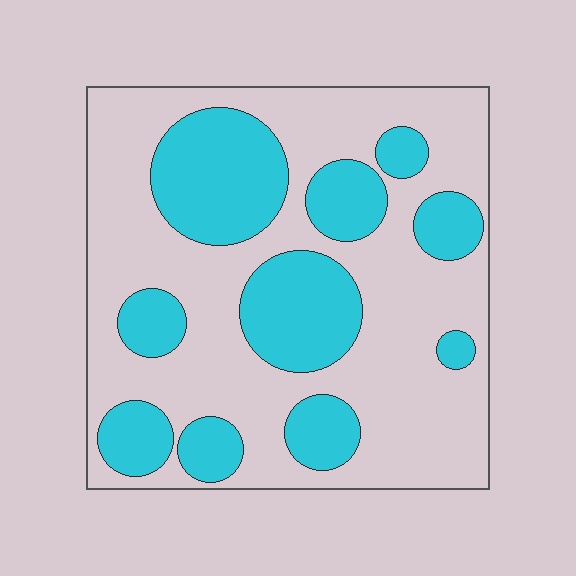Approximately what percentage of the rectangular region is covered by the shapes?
Approximately 35%.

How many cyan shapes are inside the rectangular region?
10.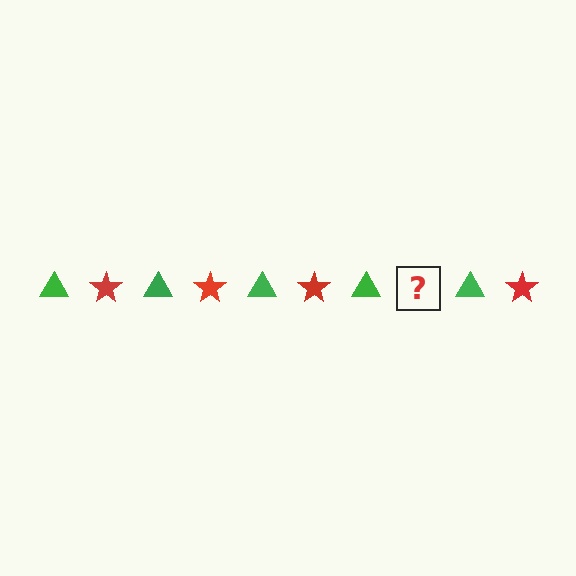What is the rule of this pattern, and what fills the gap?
The rule is that the pattern alternates between green triangle and red star. The gap should be filled with a red star.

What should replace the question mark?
The question mark should be replaced with a red star.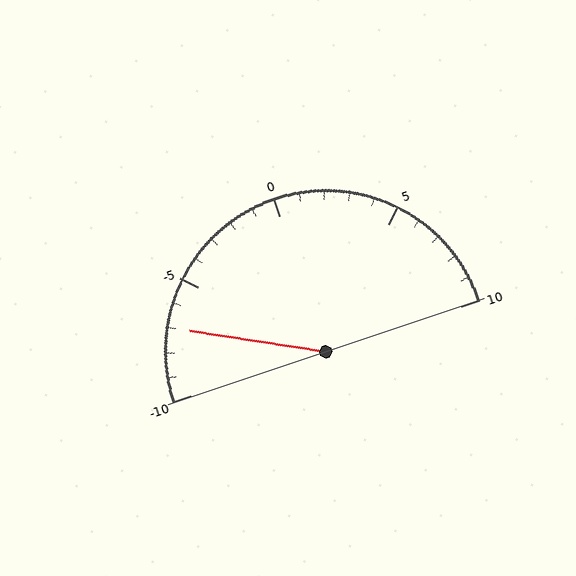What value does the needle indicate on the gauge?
The needle indicates approximately -7.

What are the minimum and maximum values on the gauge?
The gauge ranges from -10 to 10.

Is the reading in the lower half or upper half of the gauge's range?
The reading is in the lower half of the range (-10 to 10).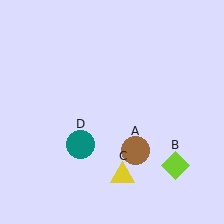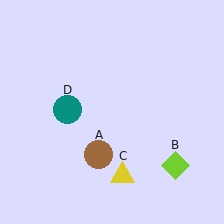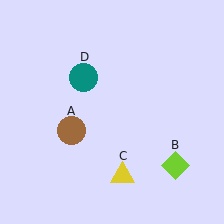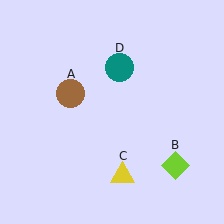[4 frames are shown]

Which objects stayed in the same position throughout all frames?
Lime diamond (object B) and yellow triangle (object C) remained stationary.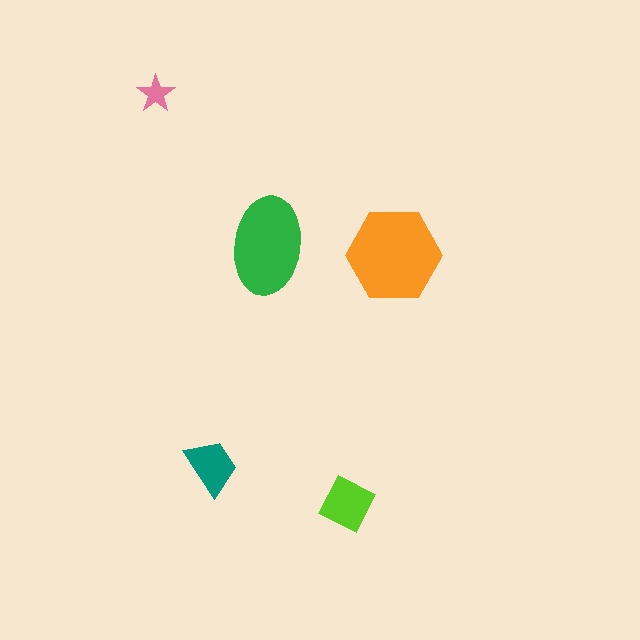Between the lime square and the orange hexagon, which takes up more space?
The orange hexagon.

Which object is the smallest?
The pink star.